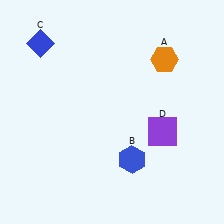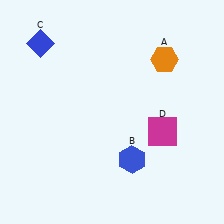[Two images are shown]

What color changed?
The square (D) changed from purple in Image 1 to magenta in Image 2.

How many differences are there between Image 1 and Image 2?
There is 1 difference between the two images.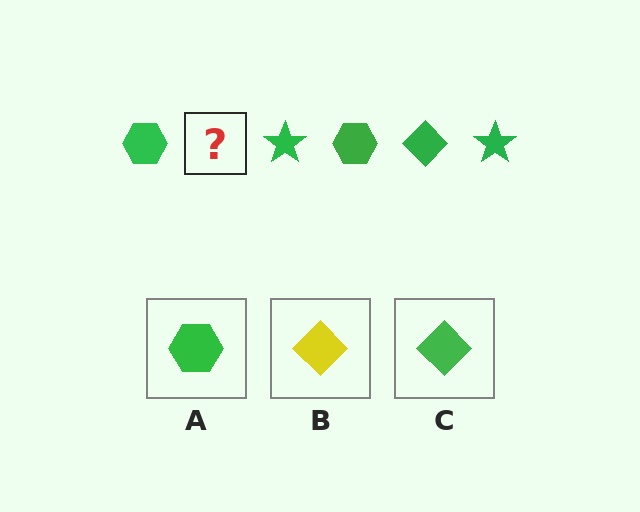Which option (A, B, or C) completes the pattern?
C.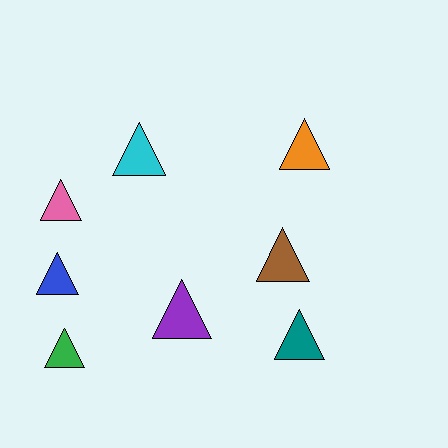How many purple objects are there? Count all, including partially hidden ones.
There is 1 purple object.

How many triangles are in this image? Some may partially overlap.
There are 8 triangles.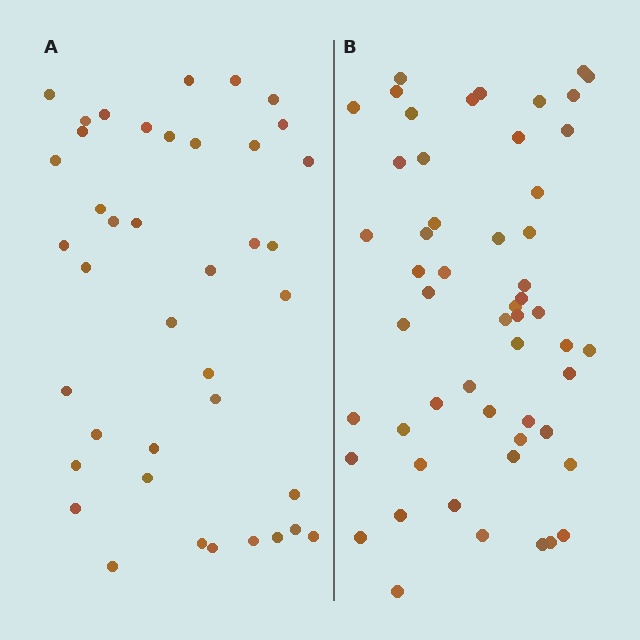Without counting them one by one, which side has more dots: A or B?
Region B (the right region) has more dots.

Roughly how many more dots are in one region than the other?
Region B has approximately 15 more dots than region A.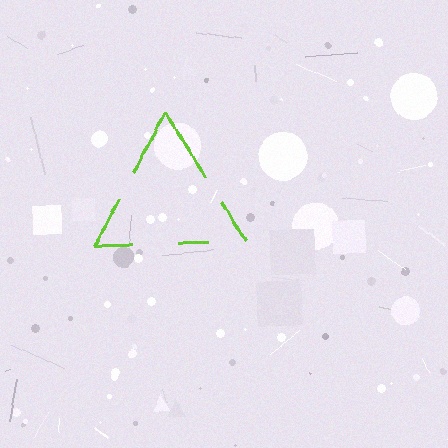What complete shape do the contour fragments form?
The contour fragments form a triangle.